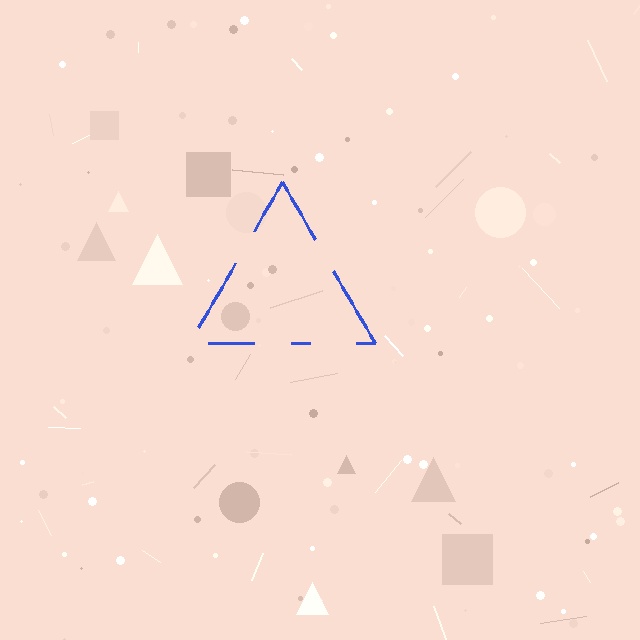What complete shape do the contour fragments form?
The contour fragments form a triangle.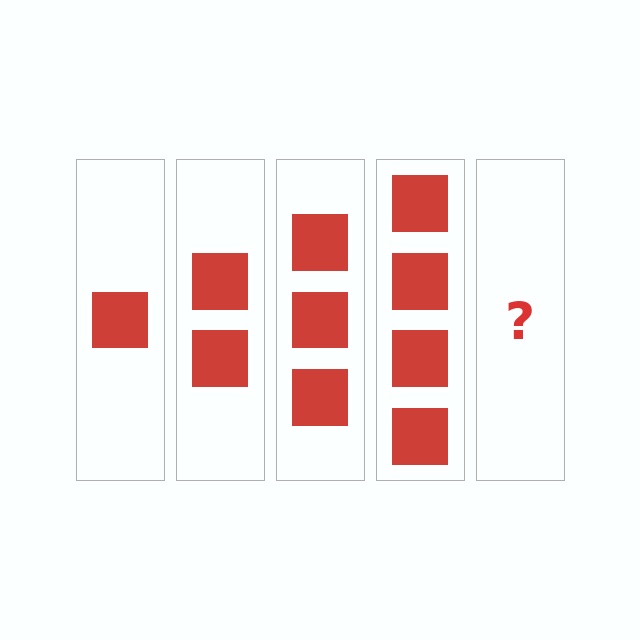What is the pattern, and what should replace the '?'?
The pattern is that each step adds one more square. The '?' should be 5 squares.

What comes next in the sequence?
The next element should be 5 squares.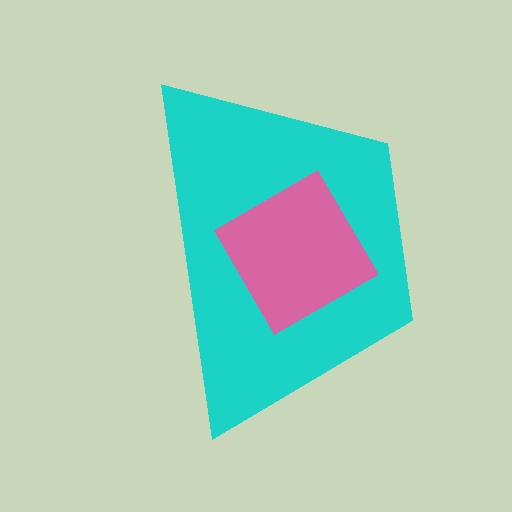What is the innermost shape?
The pink diamond.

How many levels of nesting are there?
2.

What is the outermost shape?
The cyan trapezoid.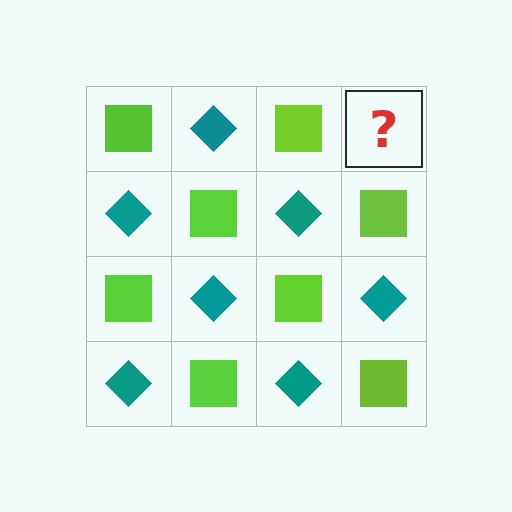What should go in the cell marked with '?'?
The missing cell should contain a teal diamond.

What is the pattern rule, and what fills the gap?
The rule is that it alternates lime square and teal diamond in a checkerboard pattern. The gap should be filled with a teal diamond.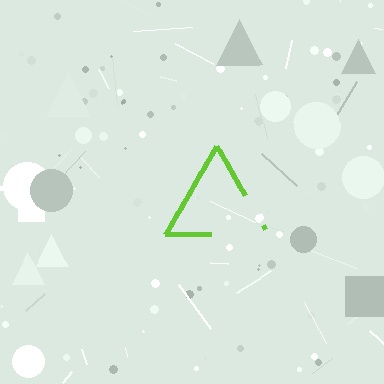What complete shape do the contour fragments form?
The contour fragments form a triangle.